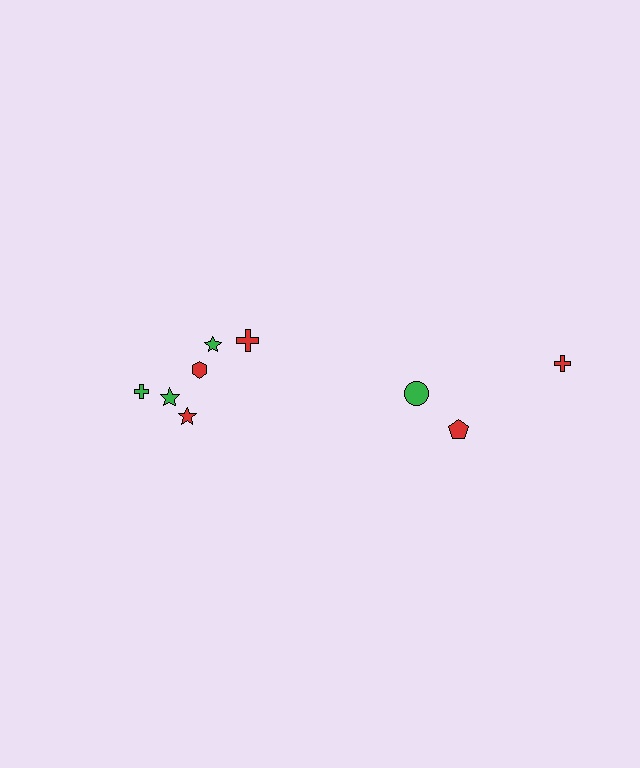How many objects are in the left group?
There are 6 objects.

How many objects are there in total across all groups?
There are 9 objects.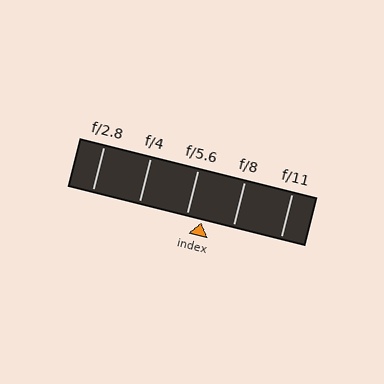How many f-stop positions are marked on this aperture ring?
There are 5 f-stop positions marked.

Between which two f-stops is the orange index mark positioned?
The index mark is between f/5.6 and f/8.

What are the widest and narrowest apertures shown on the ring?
The widest aperture shown is f/2.8 and the narrowest is f/11.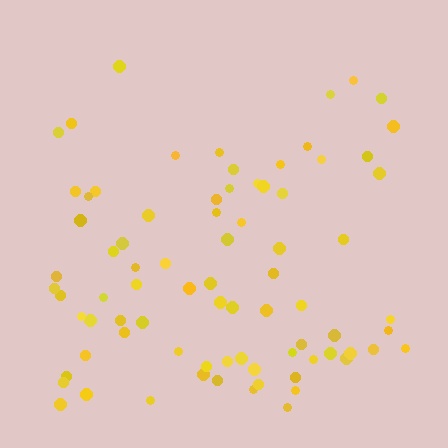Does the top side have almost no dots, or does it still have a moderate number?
Still a moderate number, just noticeably fewer than the bottom.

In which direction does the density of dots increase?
From top to bottom, with the bottom side densest.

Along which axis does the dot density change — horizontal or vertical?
Vertical.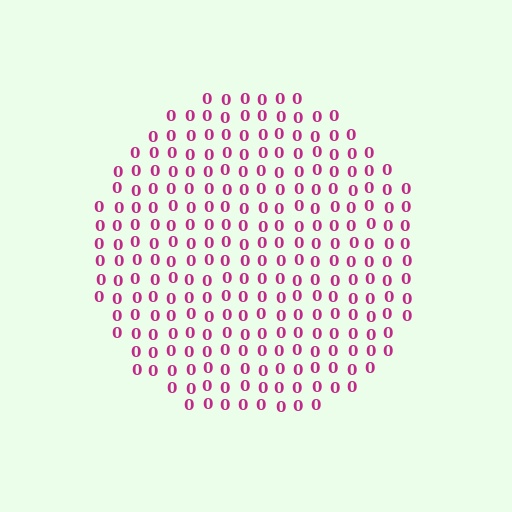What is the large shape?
The large shape is a circle.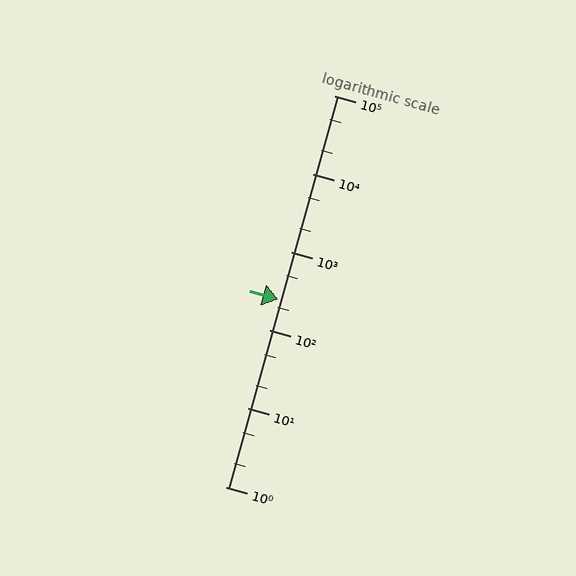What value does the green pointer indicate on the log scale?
The pointer indicates approximately 250.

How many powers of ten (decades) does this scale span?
The scale spans 5 decades, from 1 to 100000.